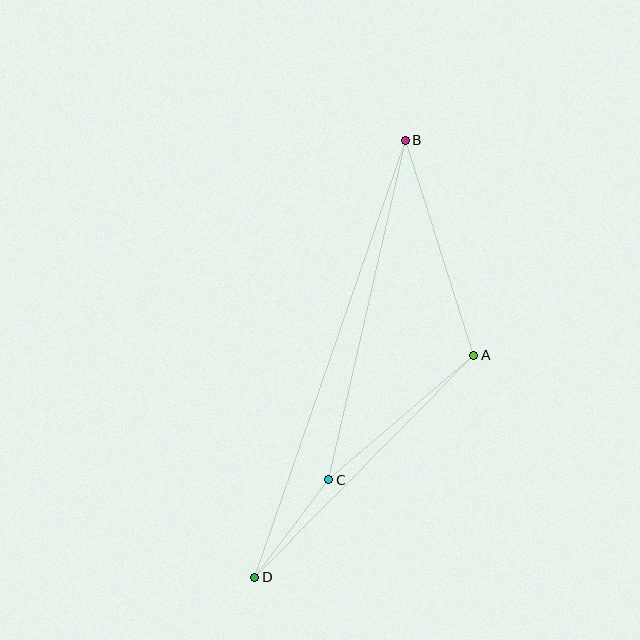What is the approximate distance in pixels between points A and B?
The distance between A and B is approximately 226 pixels.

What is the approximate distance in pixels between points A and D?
The distance between A and D is approximately 312 pixels.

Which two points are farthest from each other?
Points B and D are farthest from each other.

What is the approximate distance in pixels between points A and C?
The distance between A and C is approximately 192 pixels.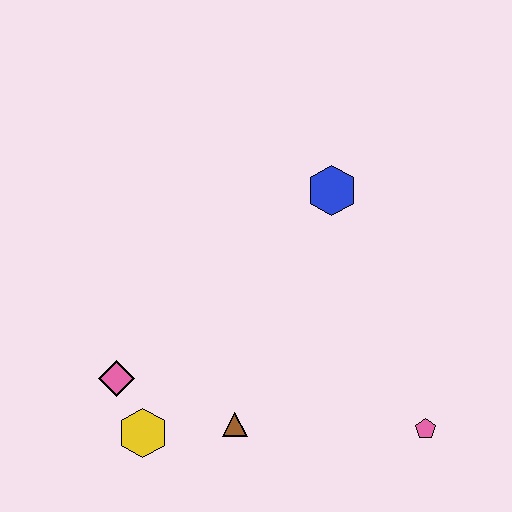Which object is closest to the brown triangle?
The yellow hexagon is closest to the brown triangle.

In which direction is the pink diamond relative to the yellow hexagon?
The pink diamond is above the yellow hexagon.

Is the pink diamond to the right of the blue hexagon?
No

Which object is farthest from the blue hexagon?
The yellow hexagon is farthest from the blue hexagon.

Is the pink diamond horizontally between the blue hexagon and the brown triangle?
No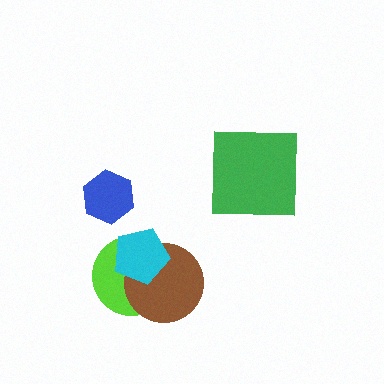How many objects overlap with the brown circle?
2 objects overlap with the brown circle.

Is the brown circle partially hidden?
Yes, it is partially covered by another shape.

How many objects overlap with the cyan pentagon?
2 objects overlap with the cyan pentagon.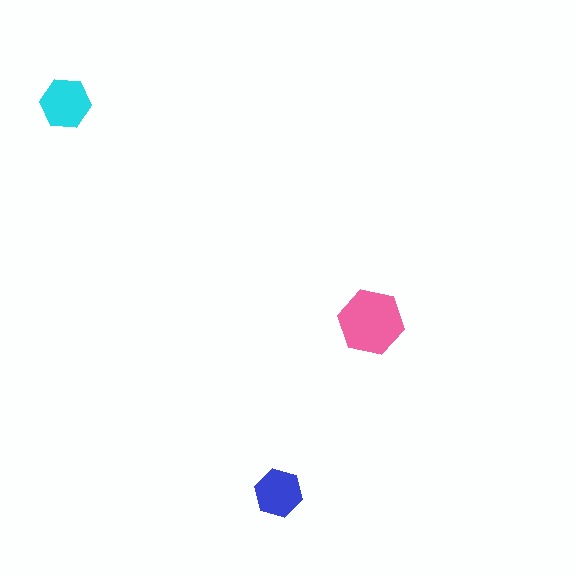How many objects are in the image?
There are 3 objects in the image.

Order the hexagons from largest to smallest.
the pink one, the cyan one, the blue one.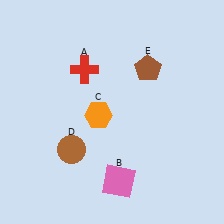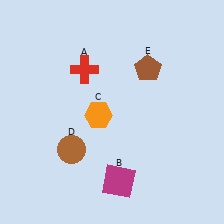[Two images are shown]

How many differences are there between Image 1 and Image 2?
There is 1 difference between the two images.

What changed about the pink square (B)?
In Image 1, B is pink. In Image 2, it changed to magenta.